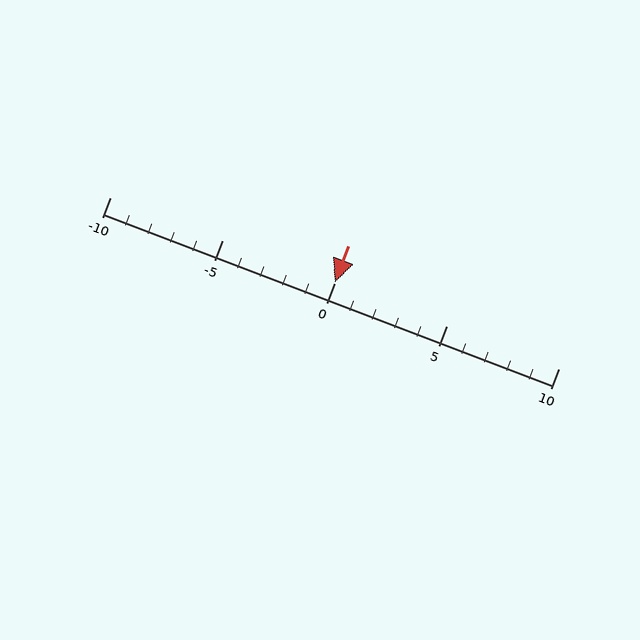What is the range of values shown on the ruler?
The ruler shows values from -10 to 10.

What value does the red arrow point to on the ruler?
The red arrow points to approximately 0.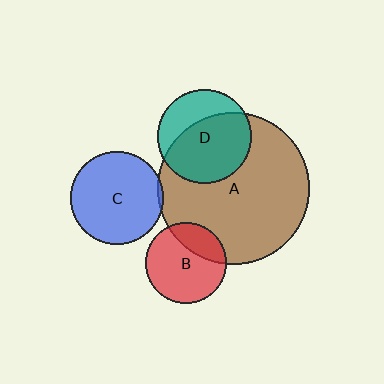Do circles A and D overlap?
Yes.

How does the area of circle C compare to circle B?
Approximately 1.3 times.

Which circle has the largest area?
Circle A (brown).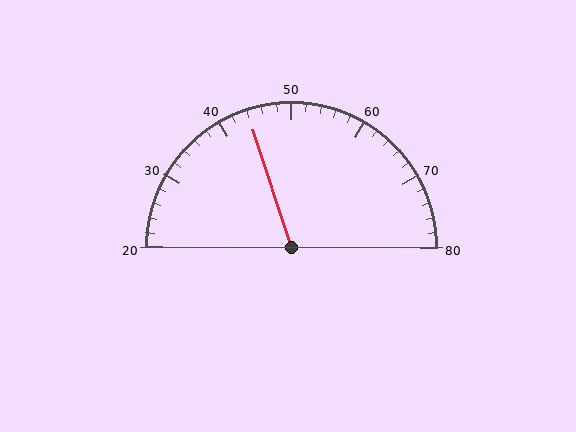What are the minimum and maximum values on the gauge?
The gauge ranges from 20 to 80.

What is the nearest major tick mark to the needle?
The nearest major tick mark is 40.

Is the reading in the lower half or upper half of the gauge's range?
The reading is in the lower half of the range (20 to 80).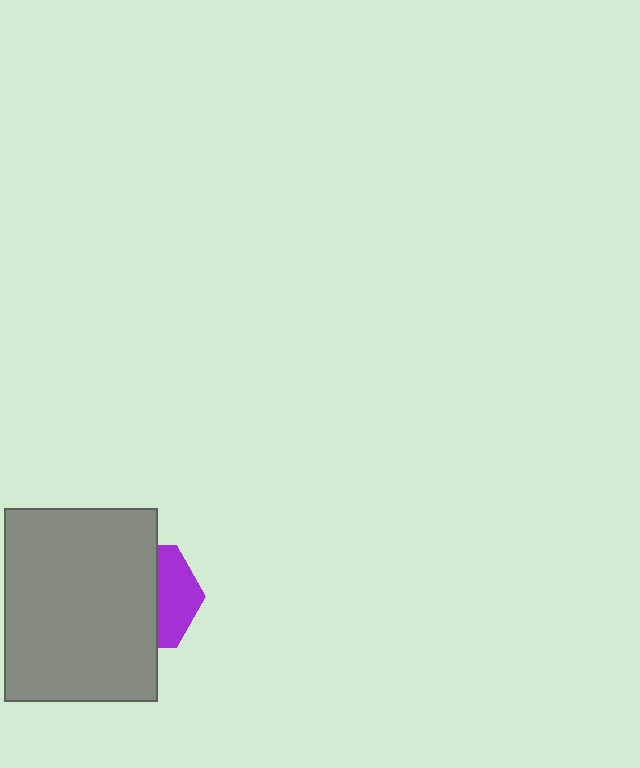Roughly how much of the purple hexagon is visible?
A small part of it is visible (roughly 39%).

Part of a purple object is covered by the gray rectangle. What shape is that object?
It is a hexagon.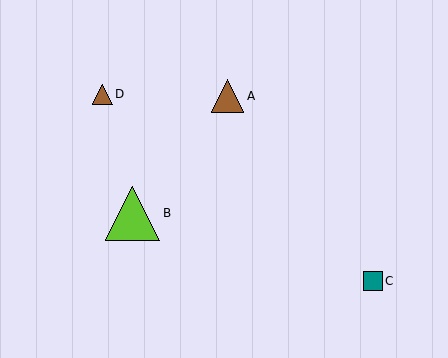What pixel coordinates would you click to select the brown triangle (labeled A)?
Click at (227, 96) to select the brown triangle A.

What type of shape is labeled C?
Shape C is a teal square.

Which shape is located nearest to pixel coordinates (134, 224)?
The lime triangle (labeled B) at (132, 213) is nearest to that location.